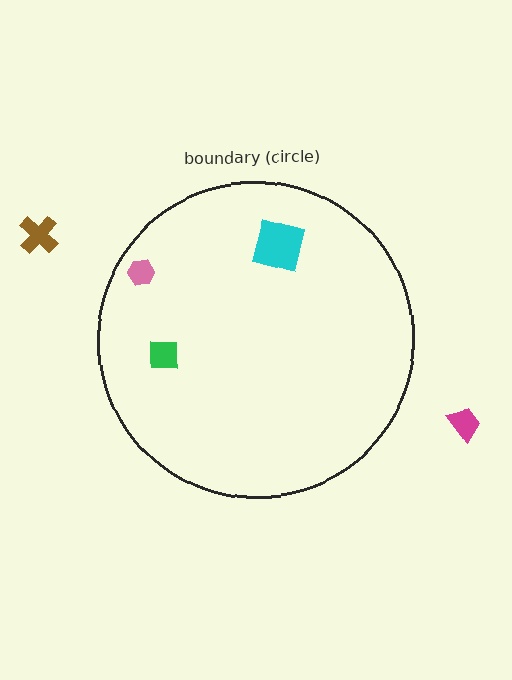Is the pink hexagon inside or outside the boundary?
Inside.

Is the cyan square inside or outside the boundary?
Inside.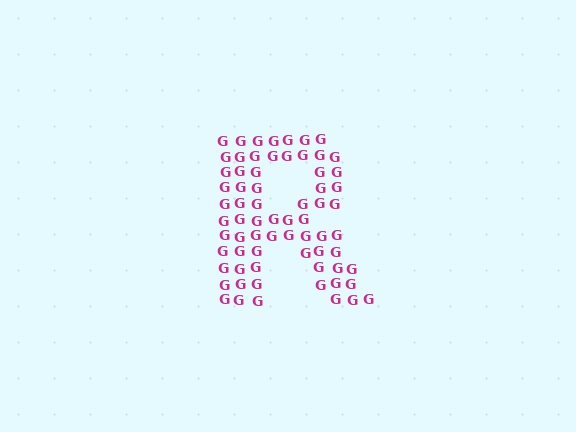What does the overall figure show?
The overall figure shows the letter R.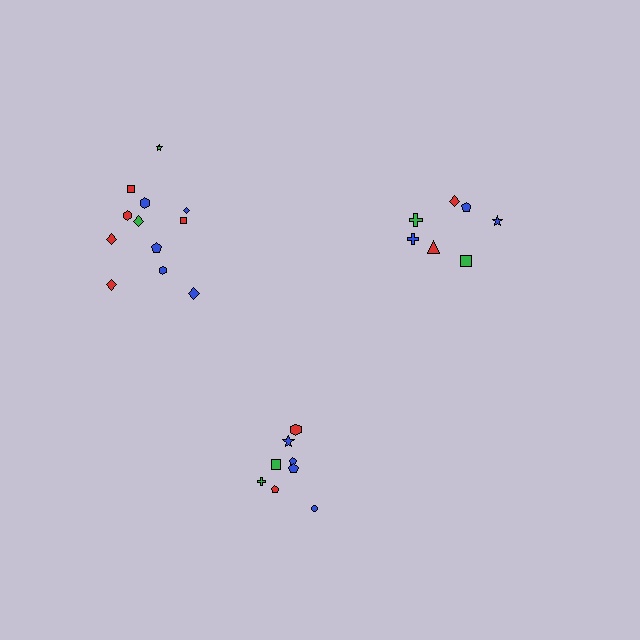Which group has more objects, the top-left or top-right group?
The top-left group.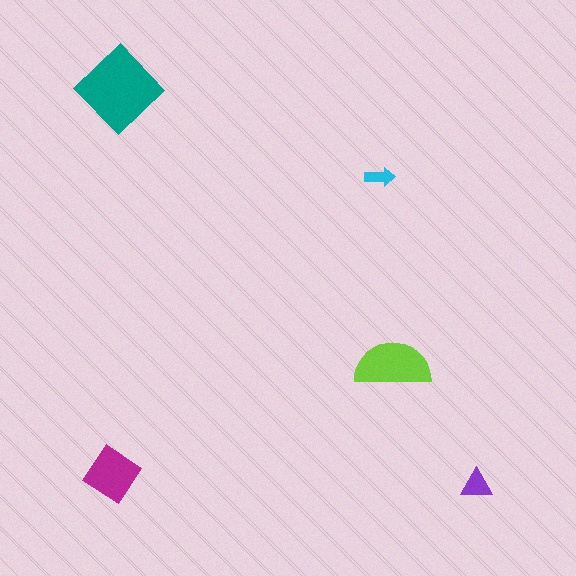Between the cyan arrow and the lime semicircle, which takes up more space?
The lime semicircle.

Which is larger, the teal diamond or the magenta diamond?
The teal diamond.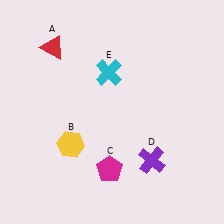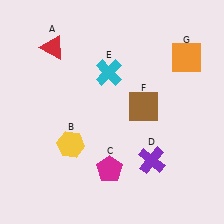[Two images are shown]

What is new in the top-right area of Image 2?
A brown square (F) was added in the top-right area of Image 2.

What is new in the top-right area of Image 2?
An orange square (G) was added in the top-right area of Image 2.